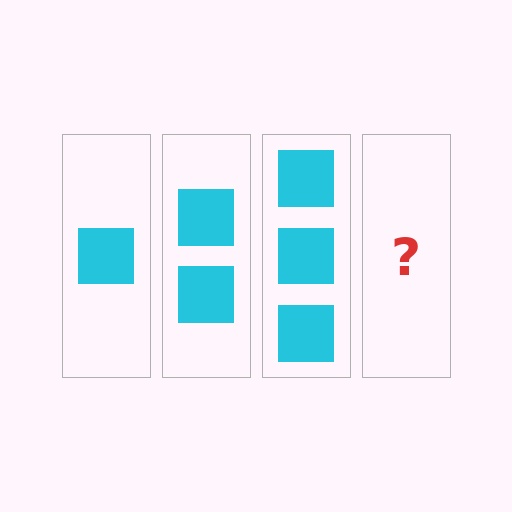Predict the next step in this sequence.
The next step is 4 squares.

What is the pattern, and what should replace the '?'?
The pattern is that each step adds one more square. The '?' should be 4 squares.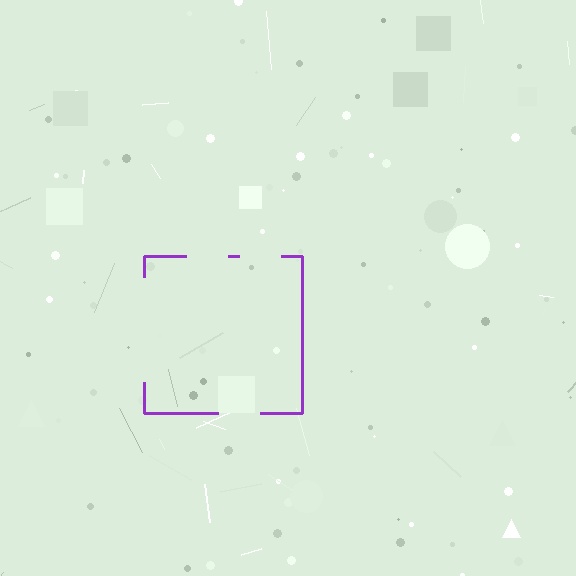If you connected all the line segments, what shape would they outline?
They would outline a square.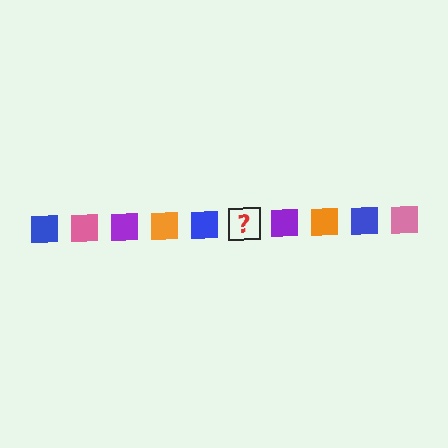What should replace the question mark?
The question mark should be replaced with a pink square.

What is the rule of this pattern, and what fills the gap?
The rule is that the pattern cycles through blue, pink, purple, orange squares. The gap should be filled with a pink square.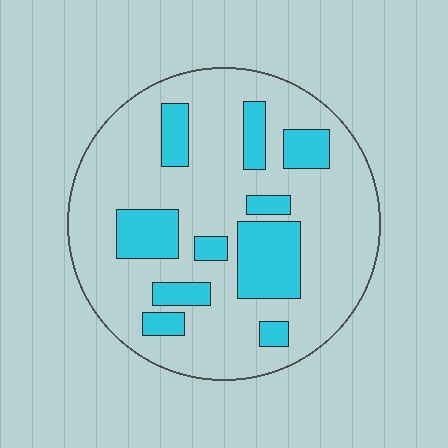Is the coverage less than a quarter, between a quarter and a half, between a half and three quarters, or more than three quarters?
Less than a quarter.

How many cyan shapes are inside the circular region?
10.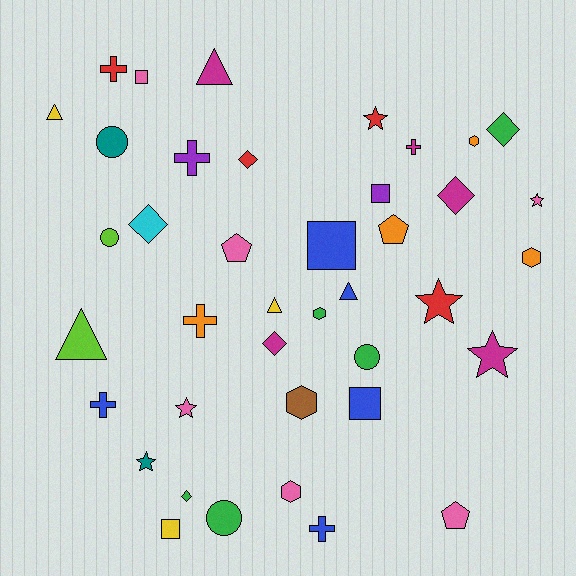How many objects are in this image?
There are 40 objects.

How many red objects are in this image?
There are 4 red objects.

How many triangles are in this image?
There are 5 triangles.